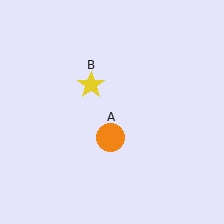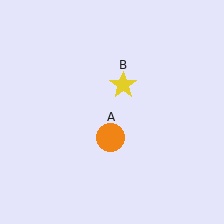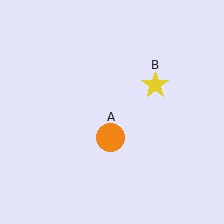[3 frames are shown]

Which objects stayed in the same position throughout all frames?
Orange circle (object A) remained stationary.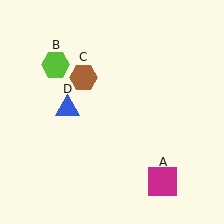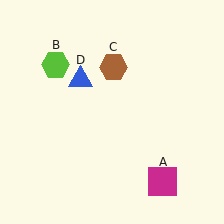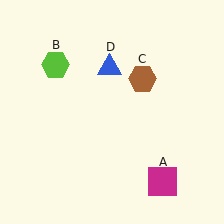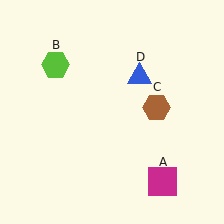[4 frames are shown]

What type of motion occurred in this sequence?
The brown hexagon (object C), blue triangle (object D) rotated clockwise around the center of the scene.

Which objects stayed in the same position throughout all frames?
Magenta square (object A) and lime hexagon (object B) remained stationary.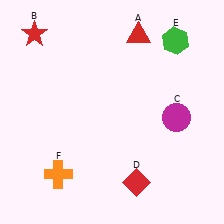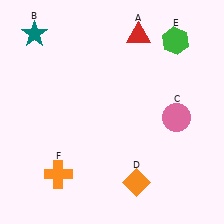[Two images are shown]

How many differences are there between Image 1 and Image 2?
There are 3 differences between the two images.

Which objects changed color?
B changed from red to teal. C changed from magenta to pink. D changed from red to orange.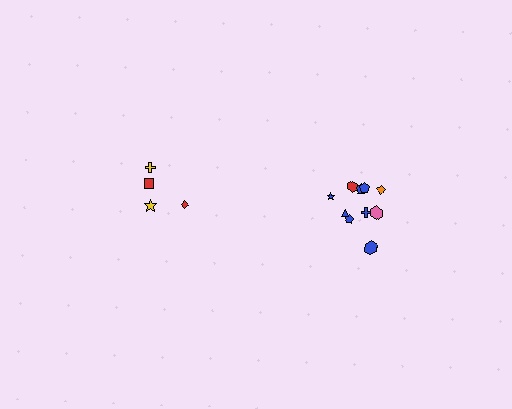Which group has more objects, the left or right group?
The right group.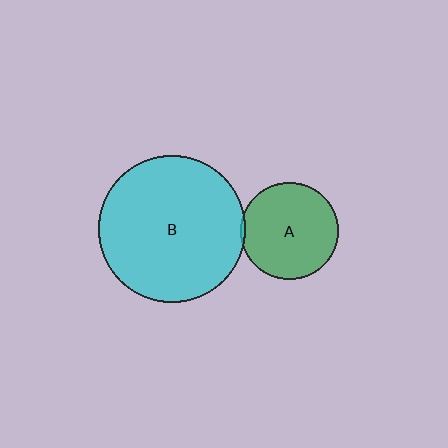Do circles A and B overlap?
Yes.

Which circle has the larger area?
Circle B (cyan).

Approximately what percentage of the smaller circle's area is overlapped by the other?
Approximately 5%.